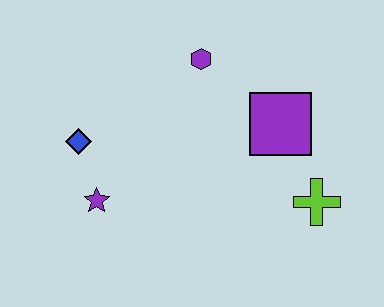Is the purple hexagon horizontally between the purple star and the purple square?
Yes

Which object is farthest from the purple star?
The lime cross is farthest from the purple star.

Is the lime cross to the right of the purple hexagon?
Yes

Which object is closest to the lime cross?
The purple square is closest to the lime cross.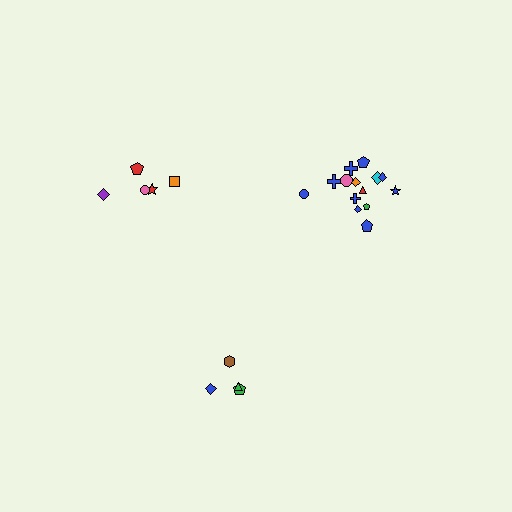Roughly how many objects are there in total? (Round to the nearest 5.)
Roughly 25 objects in total.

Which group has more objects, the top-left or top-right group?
The top-right group.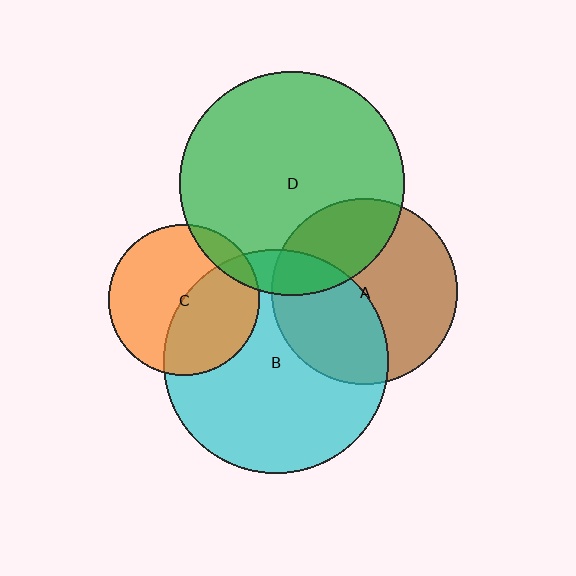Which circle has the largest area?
Circle B (cyan).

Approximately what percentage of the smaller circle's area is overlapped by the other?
Approximately 30%.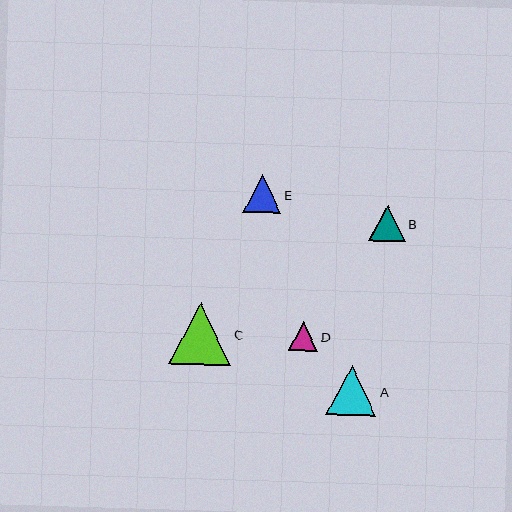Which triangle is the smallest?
Triangle D is the smallest with a size of approximately 28 pixels.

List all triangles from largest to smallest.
From largest to smallest: C, A, E, B, D.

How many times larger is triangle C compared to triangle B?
Triangle C is approximately 1.7 times the size of triangle B.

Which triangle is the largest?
Triangle C is the largest with a size of approximately 62 pixels.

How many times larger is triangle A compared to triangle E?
Triangle A is approximately 1.3 times the size of triangle E.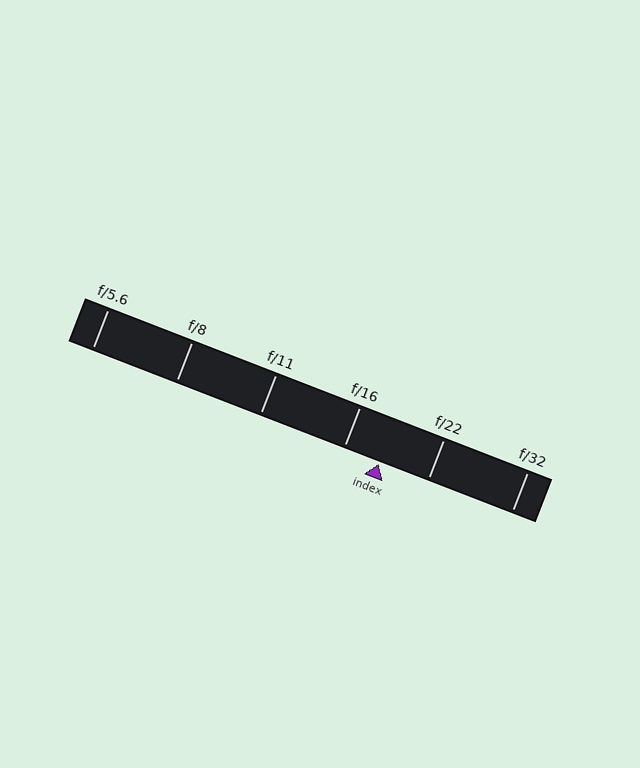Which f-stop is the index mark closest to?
The index mark is closest to f/16.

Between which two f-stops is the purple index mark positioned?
The index mark is between f/16 and f/22.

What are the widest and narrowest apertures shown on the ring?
The widest aperture shown is f/5.6 and the narrowest is f/32.